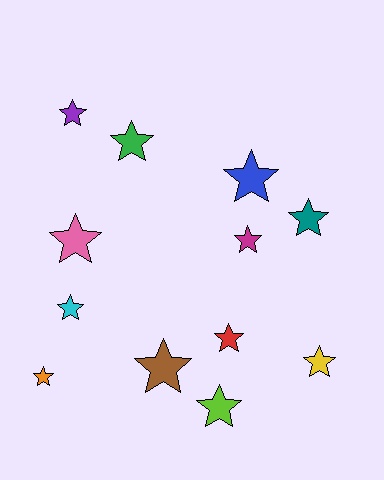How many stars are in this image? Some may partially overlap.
There are 12 stars.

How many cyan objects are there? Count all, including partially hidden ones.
There is 1 cyan object.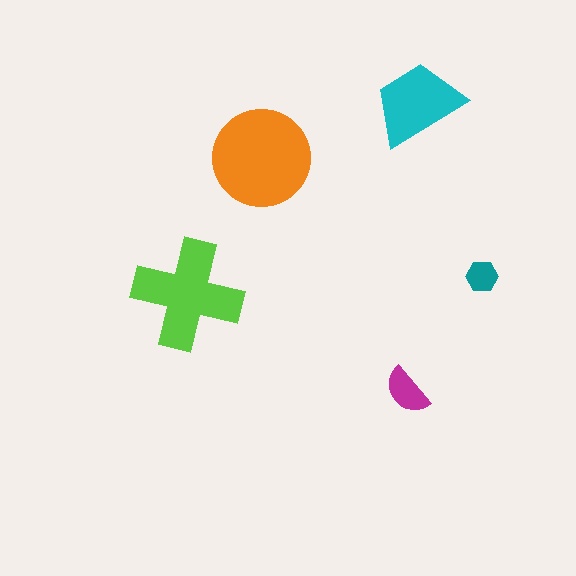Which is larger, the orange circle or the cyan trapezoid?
The orange circle.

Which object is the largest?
The orange circle.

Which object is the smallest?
The teal hexagon.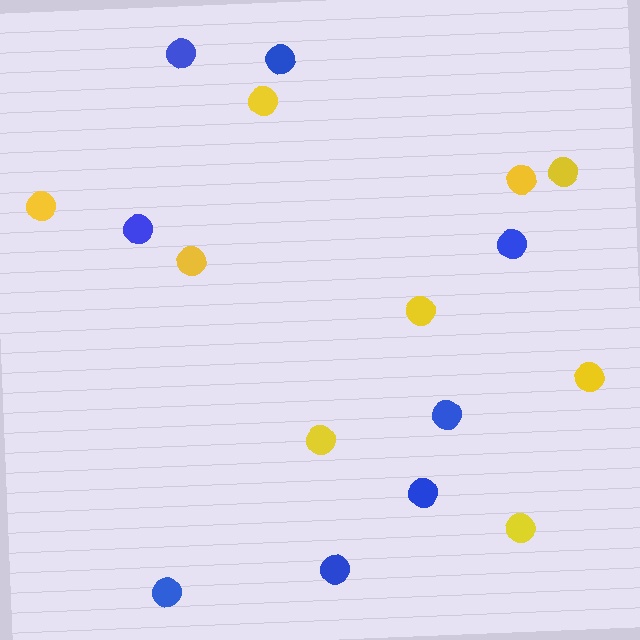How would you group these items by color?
There are 2 groups: one group of yellow circles (9) and one group of blue circles (8).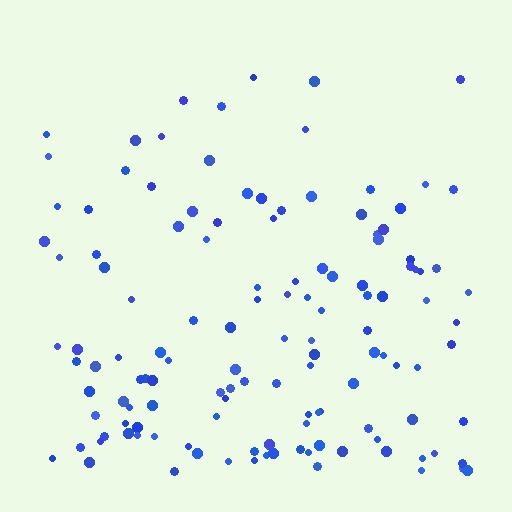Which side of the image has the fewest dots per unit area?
The top.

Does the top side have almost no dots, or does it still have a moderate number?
Still a moderate number, just noticeably fewer than the bottom.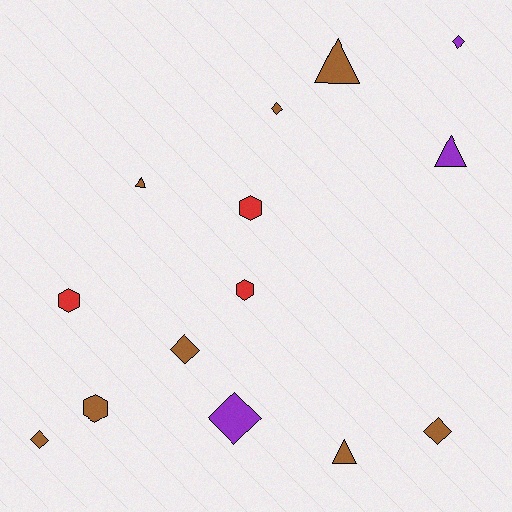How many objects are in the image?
There are 14 objects.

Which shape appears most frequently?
Diamond, with 6 objects.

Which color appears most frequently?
Brown, with 8 objects.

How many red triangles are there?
There are no red triangles.